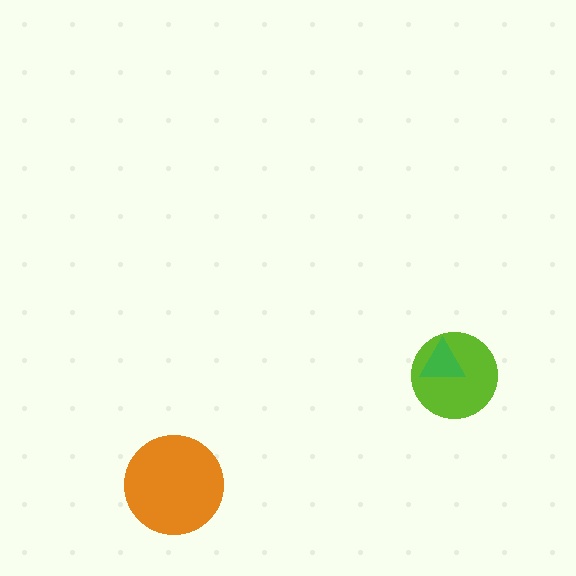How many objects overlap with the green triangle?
1 object overlaps with the green triangle.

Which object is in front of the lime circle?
The green triangle is in front of the lime circle.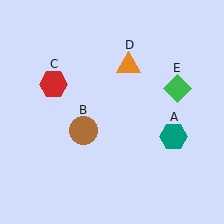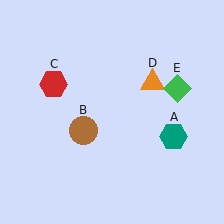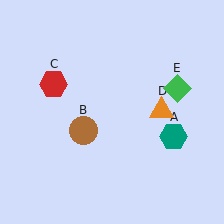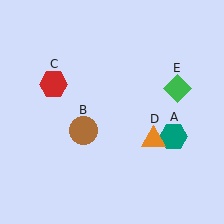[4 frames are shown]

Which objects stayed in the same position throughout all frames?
Teal hexagon (object A) and brown circle (object B) and red hexagon (object C) and green diamond (object E) remained stationary.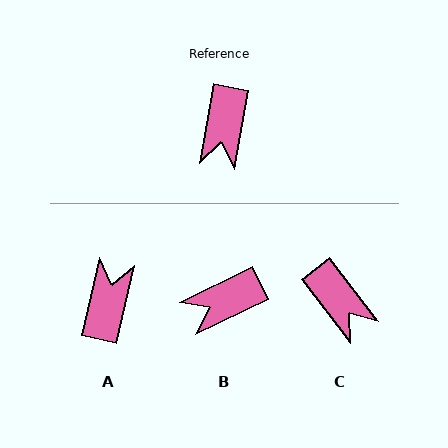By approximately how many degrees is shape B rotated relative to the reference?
Approximately 54 degrees clockwise.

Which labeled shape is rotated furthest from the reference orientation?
A, about 177 degrees away.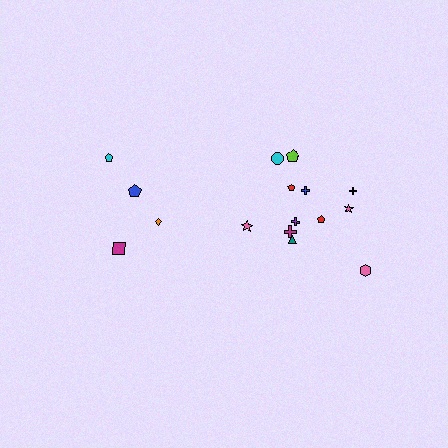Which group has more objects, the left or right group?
The right group.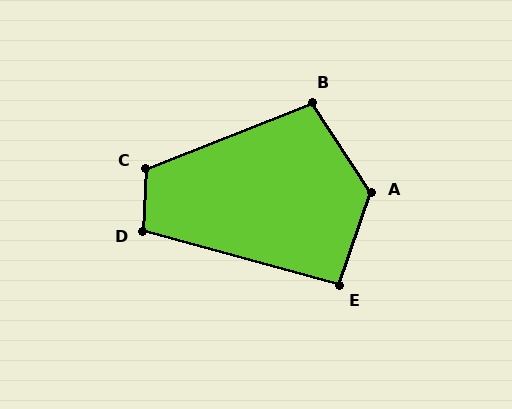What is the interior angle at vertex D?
Approximately 103 degrees (obtuse).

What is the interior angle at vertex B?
Approximately 102 degrees (obtuse).